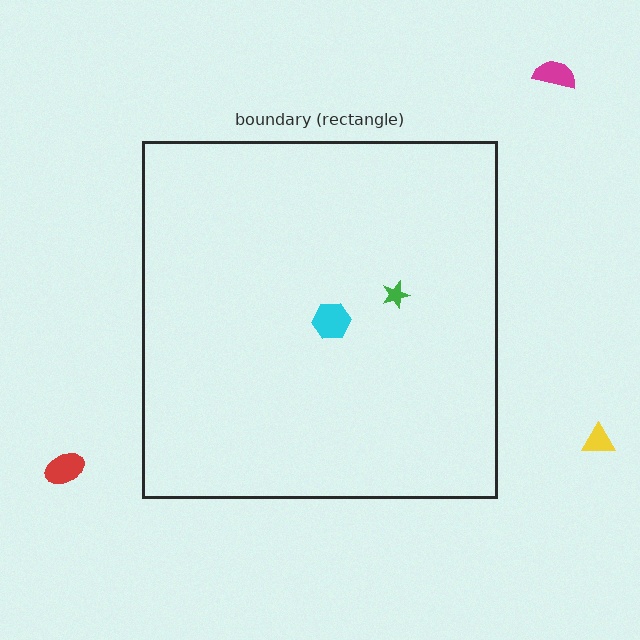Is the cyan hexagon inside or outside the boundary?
Inside.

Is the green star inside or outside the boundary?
Inside.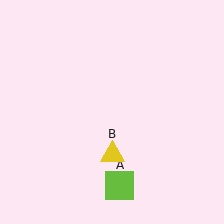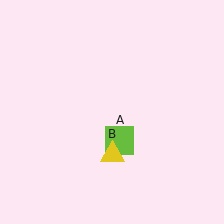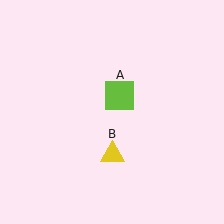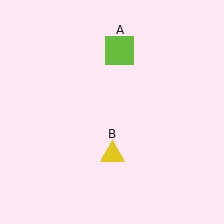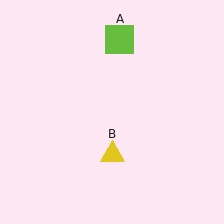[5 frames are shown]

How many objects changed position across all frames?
1 object changed position: lime square (object A).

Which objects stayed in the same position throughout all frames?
Yellow triangle (object B) remained stationary.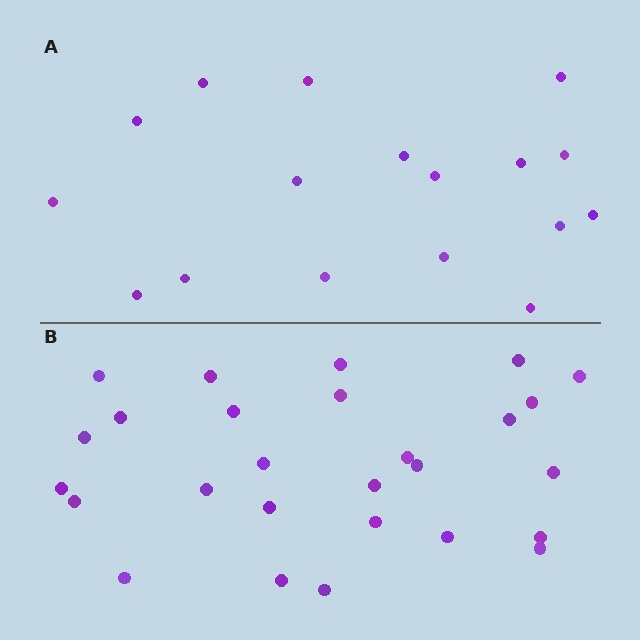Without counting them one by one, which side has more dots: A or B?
Region B (the bottom region) has more dots.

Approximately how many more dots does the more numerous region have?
Region B has roughly 10 or so more dots than region A.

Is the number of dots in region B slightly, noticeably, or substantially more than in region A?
Region B has substantially more. The ratio is roughly 1.6 to 1.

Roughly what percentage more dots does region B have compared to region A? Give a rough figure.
About 60% more.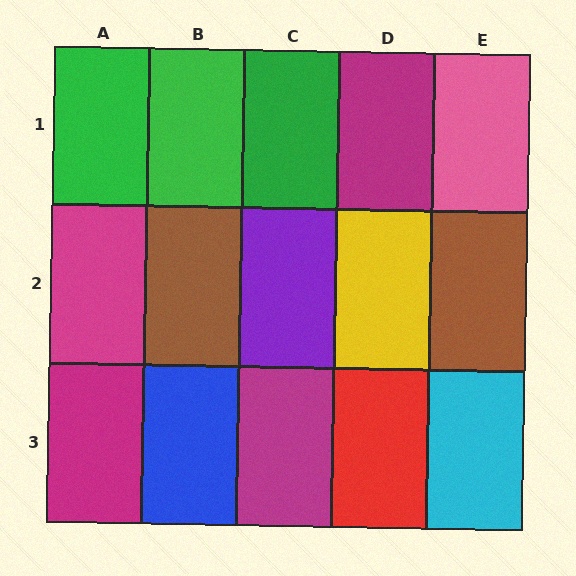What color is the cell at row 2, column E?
Brown.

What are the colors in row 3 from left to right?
Magenta, blue, magenta, red, cyan.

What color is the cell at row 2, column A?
Magenta.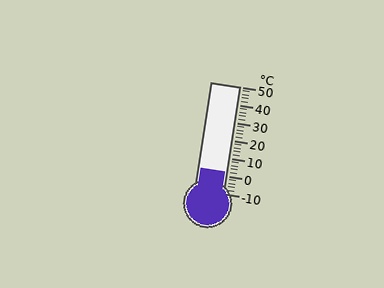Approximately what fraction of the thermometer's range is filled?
The thermometer is filled to approximately 20% of its range.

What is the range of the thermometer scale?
The thermometer scale ranges from -10°C to 50°C.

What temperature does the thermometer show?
The thermometer shows approximately 2°C.